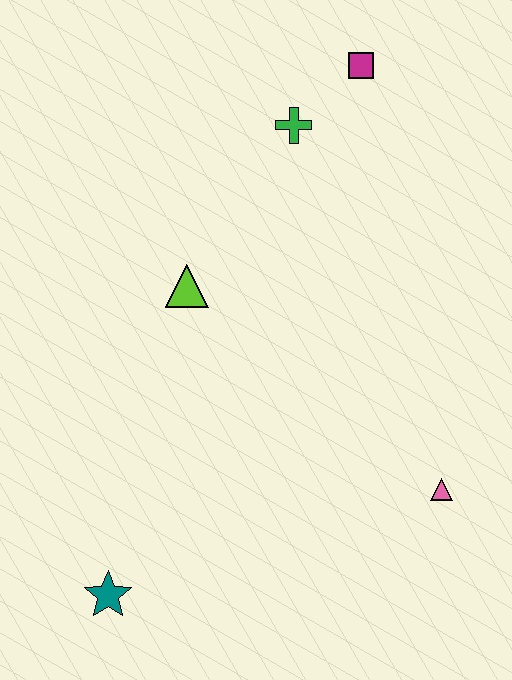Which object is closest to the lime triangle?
The green cross is closest to the lime triangle.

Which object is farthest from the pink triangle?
The magenta square is farthest from the pink triangle.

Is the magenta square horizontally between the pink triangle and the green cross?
Yes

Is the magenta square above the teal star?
Yes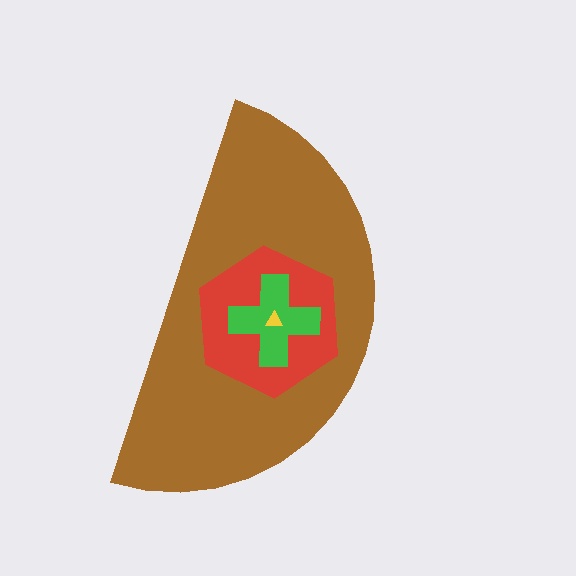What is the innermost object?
The yellow triangle.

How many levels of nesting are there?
4.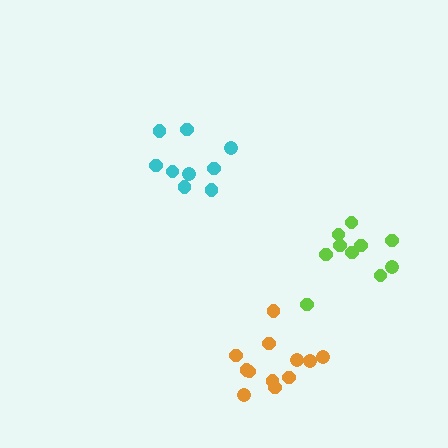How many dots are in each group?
Group 1: 9 dots, Group 2: 10 dots, Group 3: 12 dots (31 total).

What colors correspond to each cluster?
The clusters are colored: cyan, lime, orange.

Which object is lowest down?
The orange cluster is bottommost.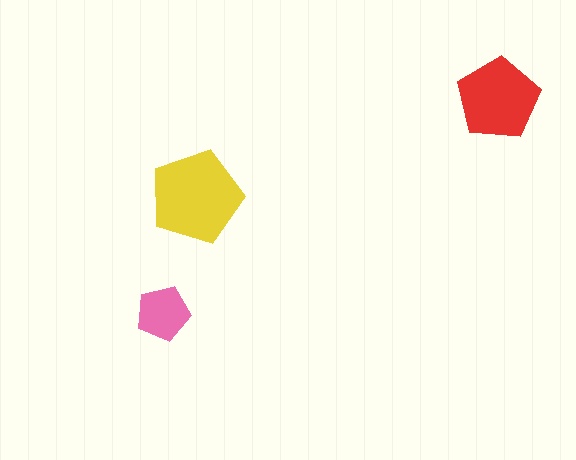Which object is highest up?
The red pentagon is topmost.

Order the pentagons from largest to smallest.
the yellow one, the red one, the pink one.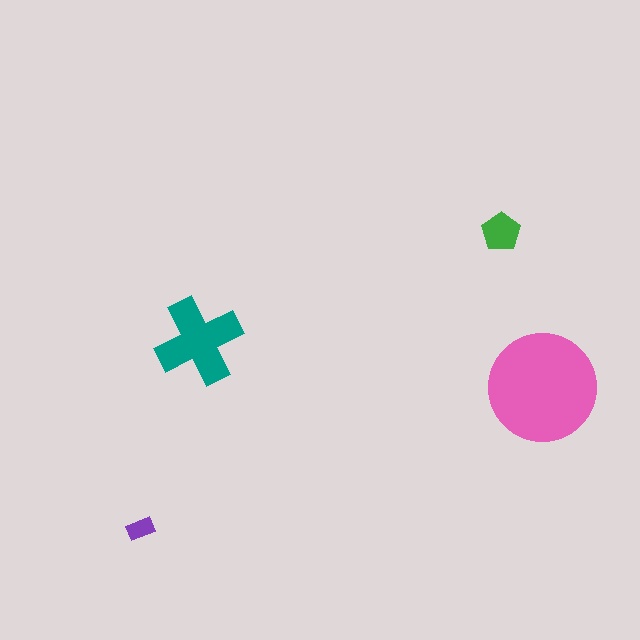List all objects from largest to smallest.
The pink circle, the teal cross, the green pentagon, the purple rectangle.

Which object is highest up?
The green pentagon is topmost.